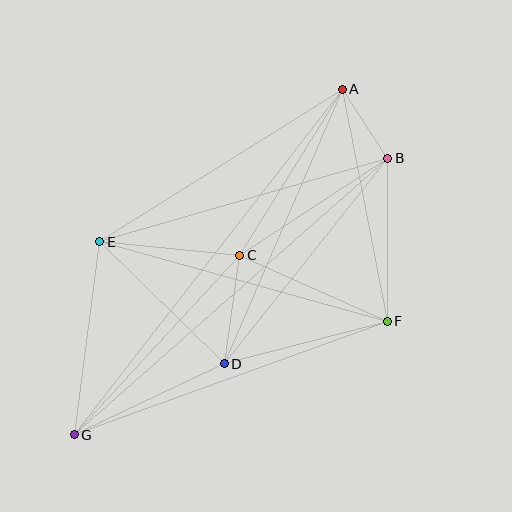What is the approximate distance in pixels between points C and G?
The distance between C and G is approximately 244 pixels.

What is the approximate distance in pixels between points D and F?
The distance between D and F is approximately 169 pixels.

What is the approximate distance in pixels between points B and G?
The distance between B and G is approximately 418 pixels.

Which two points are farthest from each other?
Points A and G are farthest from each other.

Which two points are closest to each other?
Points A and B are closest to each other.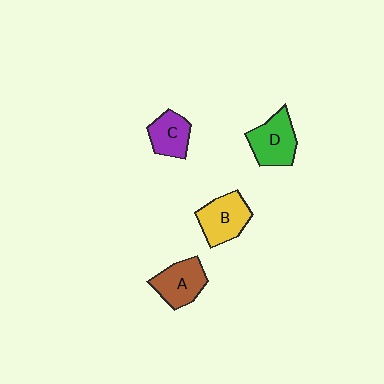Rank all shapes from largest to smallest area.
From largest to smallest: D (green), B (yellow), A (brown), C (purple).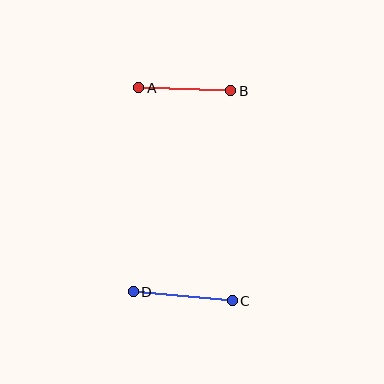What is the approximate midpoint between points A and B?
The midpoint is at approximately (185, 89) pixels.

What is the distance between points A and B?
The distance is approximately 92 pixels.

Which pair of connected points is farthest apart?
Points C and D are farthest apart.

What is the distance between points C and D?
The distance is approximately 99 pixels.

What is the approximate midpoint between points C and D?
The midpoint is at approximately (183, 296) pixels.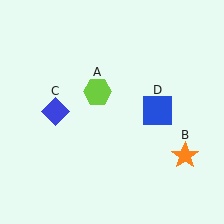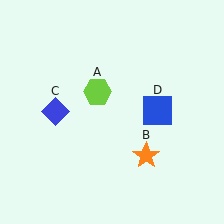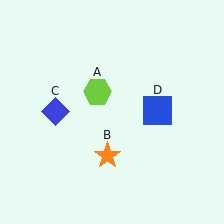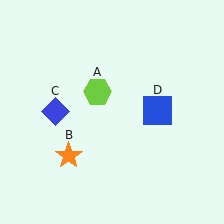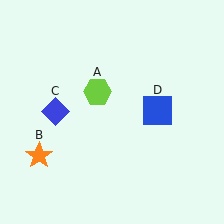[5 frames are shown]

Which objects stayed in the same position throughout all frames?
Lime hexagon (object A) and blue diamond (object C) and blue square (object D) remained stationary.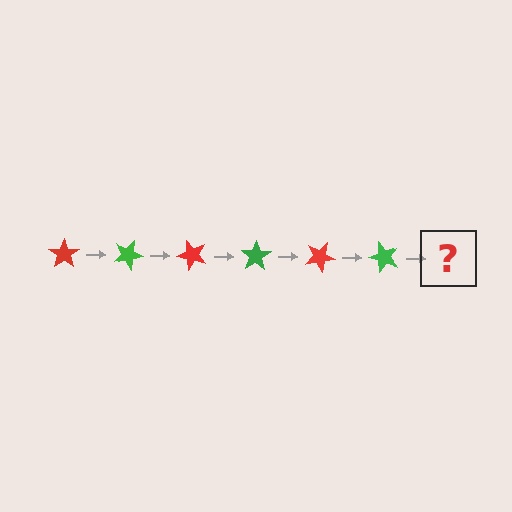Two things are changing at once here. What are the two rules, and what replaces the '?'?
The two rules are that it rotates 25 degrees each step and the color cycles through red and green. The '?' should be a red star, rotated 150 degrees from the start.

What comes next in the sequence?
The next element should be a red star, rotated 150 degrees from the start.